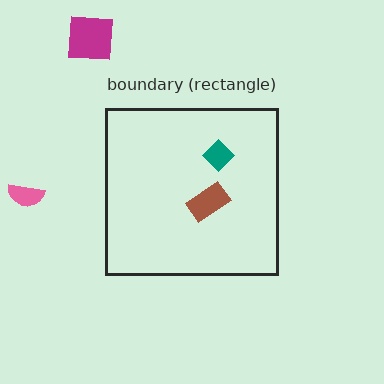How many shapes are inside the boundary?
2 inside, 2 outside.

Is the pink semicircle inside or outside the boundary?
Outside.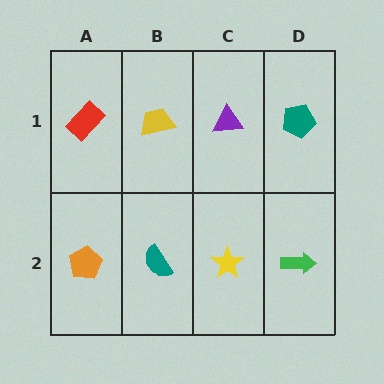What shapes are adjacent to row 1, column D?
A green arrow (row 2, column D), a purple triangle (row 1, column C).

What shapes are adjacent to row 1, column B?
A teal semicircle (row 2, column B), a red rectangle (row 1, column A), a purple triangle (row 1, column C).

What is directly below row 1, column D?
A green arrow.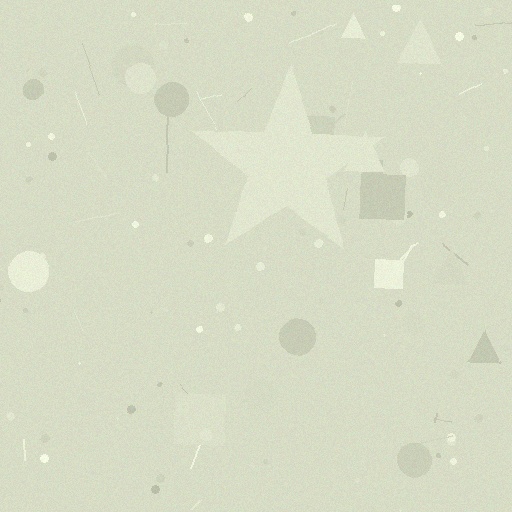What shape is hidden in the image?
A star is hidden in the image.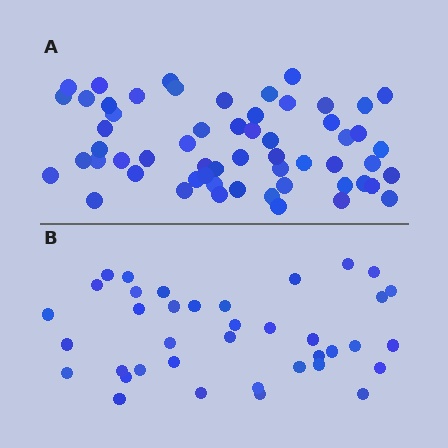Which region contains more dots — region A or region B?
Region A (the top region) has more dots.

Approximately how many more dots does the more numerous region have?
Region A has approximately 20 more dots than region B.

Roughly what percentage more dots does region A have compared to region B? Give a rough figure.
About 55% more.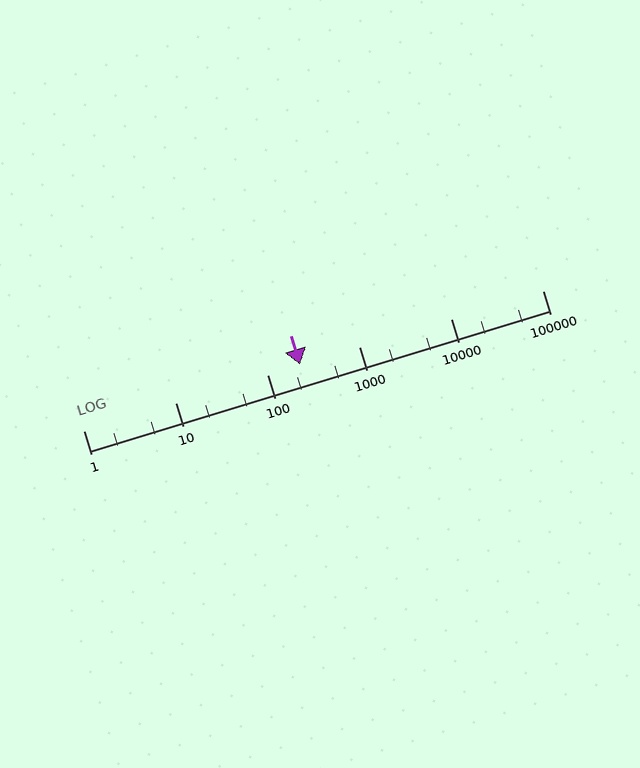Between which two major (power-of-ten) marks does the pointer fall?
The pointer is between 100 and 1000.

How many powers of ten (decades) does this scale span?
The scale spans 5 decades, from 1 to 100000.